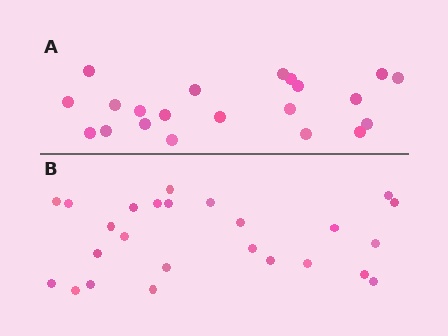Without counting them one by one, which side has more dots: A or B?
Region B (the bottom region) has more dots.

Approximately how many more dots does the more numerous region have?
Region B has about 4 more dots than region A.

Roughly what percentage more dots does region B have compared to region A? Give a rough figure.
About 20% more.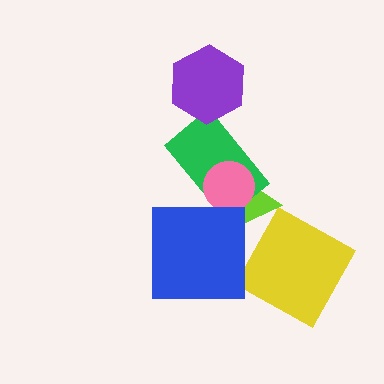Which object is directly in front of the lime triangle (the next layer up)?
The green rectangle is directly in front of the lime triangle.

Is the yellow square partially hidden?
No, no other shape covers it.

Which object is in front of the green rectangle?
The pink circle is in front of the green rectangle.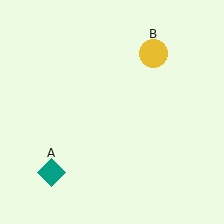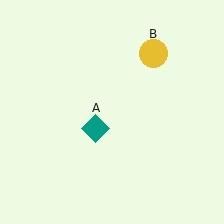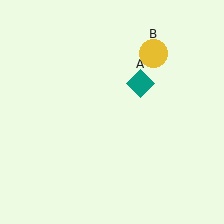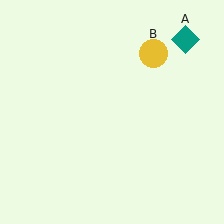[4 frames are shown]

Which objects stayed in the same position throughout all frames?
Yellow circle (object B) remained stationary.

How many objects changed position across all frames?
1 object changed position: teal diamond (object A).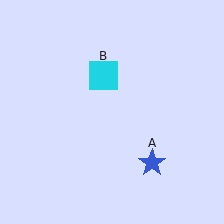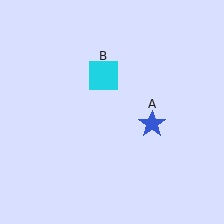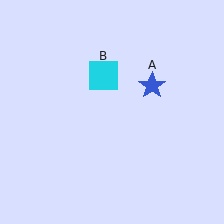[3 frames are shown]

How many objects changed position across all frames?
1 object changed position: blue star (object A).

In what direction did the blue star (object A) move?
The blue star (object A) moved up.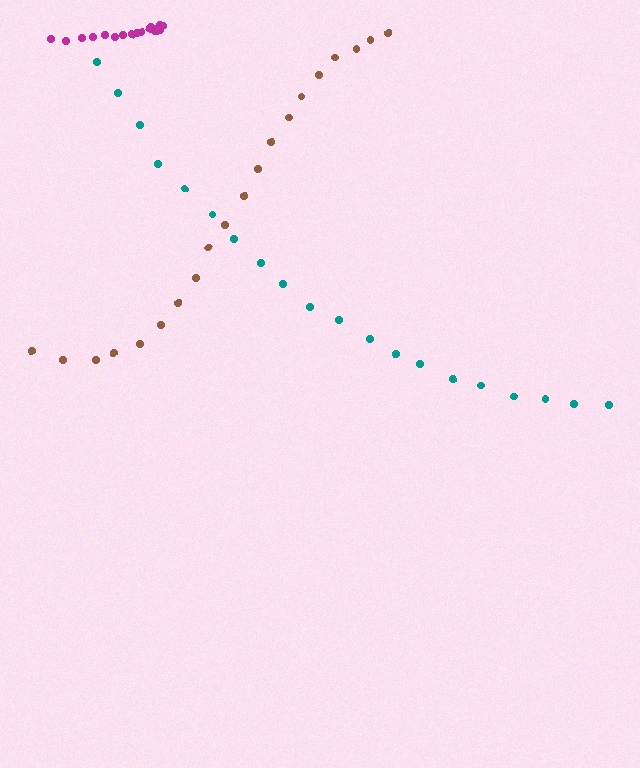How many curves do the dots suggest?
There are 3 distinct paths.